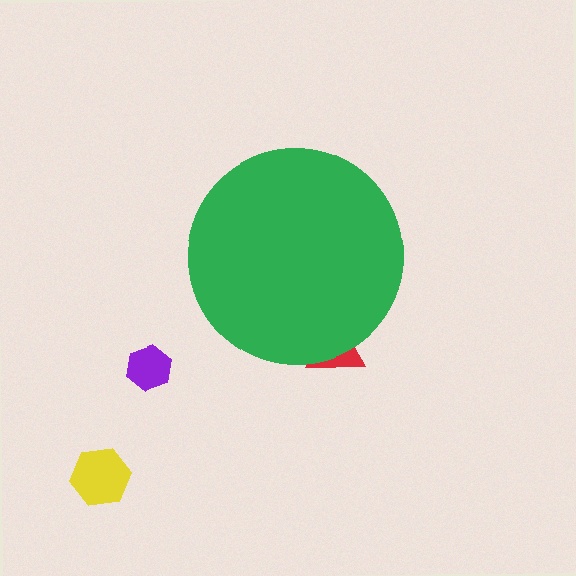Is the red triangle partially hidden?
Yes, the red triangle is partially hidden behind the green circle.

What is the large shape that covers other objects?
A green circle.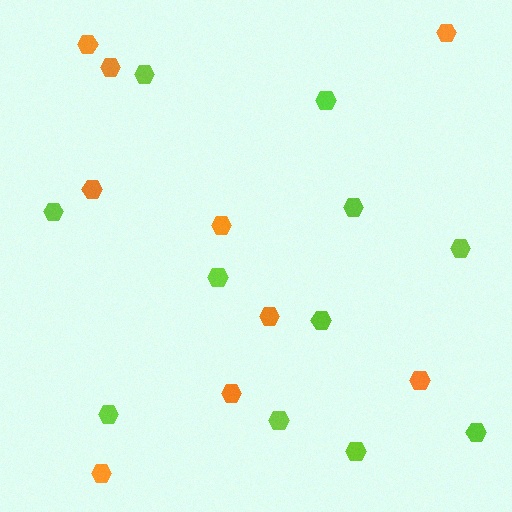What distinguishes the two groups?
There are 2 groups: one group of lime hexagons (11) and one group of orange hexagons (9).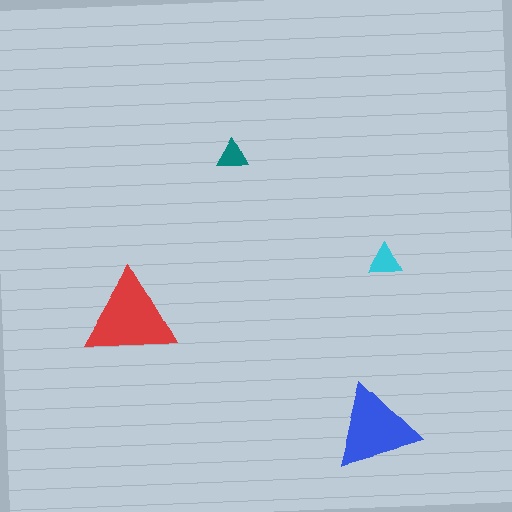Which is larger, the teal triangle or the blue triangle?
The blue one.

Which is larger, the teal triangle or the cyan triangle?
The cyan one.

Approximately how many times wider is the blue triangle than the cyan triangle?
About 2.5 times wider.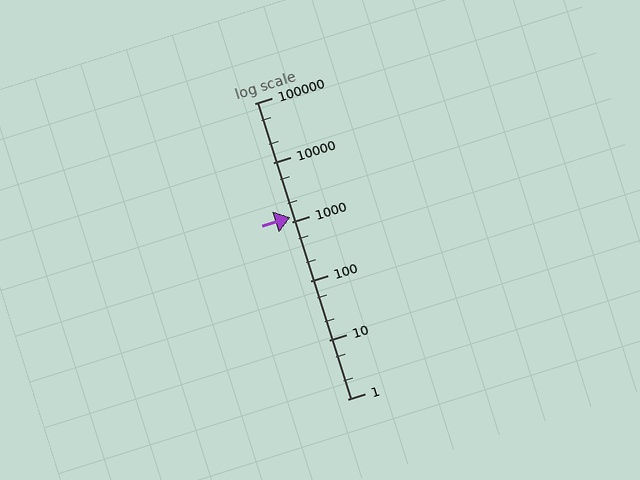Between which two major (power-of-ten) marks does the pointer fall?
The pointer is between 1000 and 10000.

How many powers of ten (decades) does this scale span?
The scale spans 5 decades, from 1 to 100000.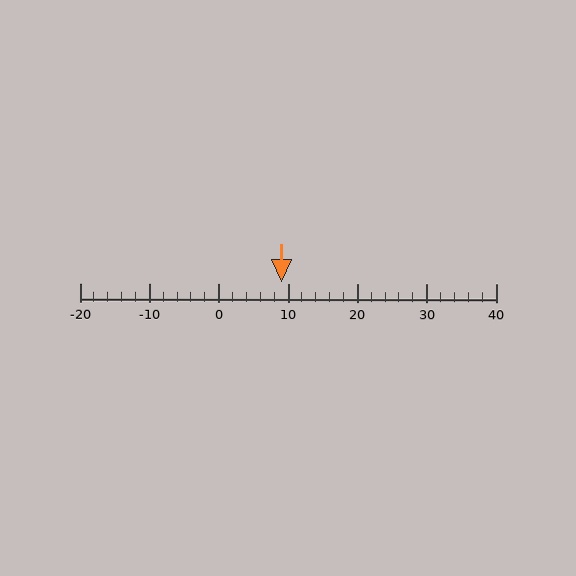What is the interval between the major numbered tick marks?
The major tick marks are spaced 10 units apart.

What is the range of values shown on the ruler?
The ruler shows values from -20 to 40.